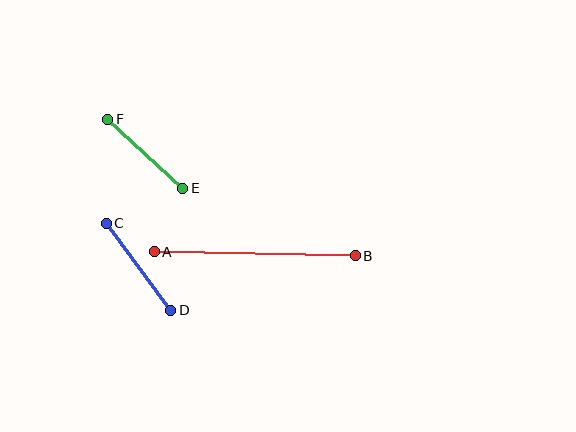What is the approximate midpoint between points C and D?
The midpoint is at approximately (138, 267) pixels.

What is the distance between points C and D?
The distance is approximately 108 pixels.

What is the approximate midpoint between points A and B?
The midpoint is at approximately (255, 254) pixels.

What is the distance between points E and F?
The distance is approximately 102 pixels.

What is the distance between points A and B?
The distance is approximately 201 pixels.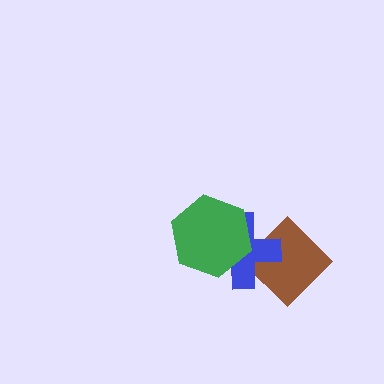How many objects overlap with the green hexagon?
1 object overlaps with the green hexagon.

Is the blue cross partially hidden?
Yes, it is partially covered by another shape.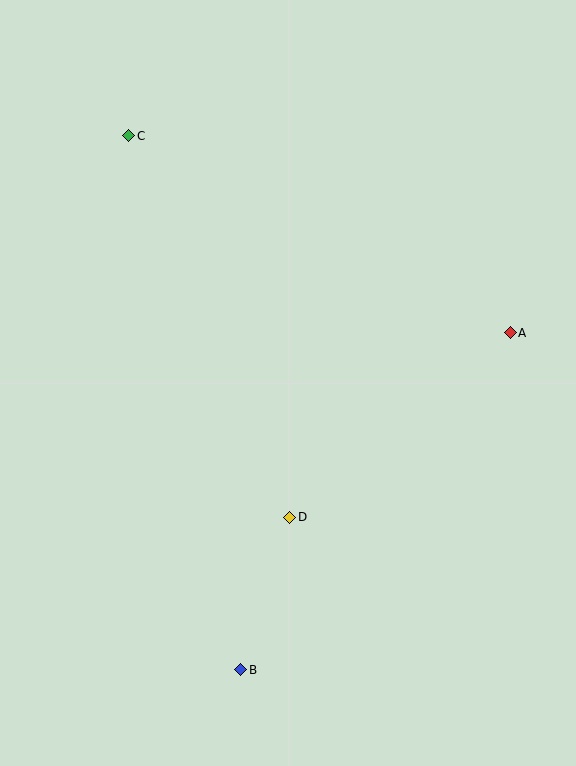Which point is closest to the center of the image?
Point D at (290, 517) is closest to the center.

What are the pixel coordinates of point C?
Point C is at (129, 136).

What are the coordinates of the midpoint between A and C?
The midpoint between A and C is at (320, 234).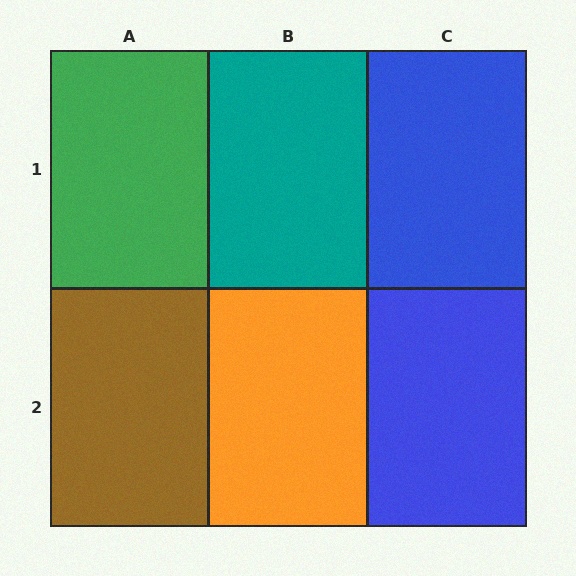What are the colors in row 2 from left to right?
Brown, orange, blue.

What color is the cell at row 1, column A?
Green.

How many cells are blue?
2 cells are blue.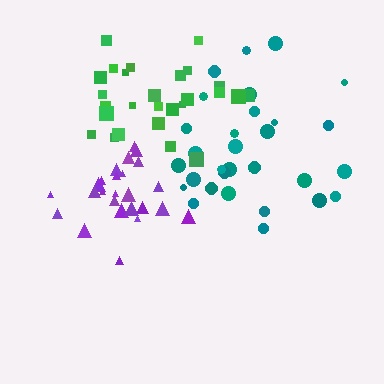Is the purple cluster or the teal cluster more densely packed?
Purple.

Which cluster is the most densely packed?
Purple.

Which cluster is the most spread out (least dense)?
Teal.